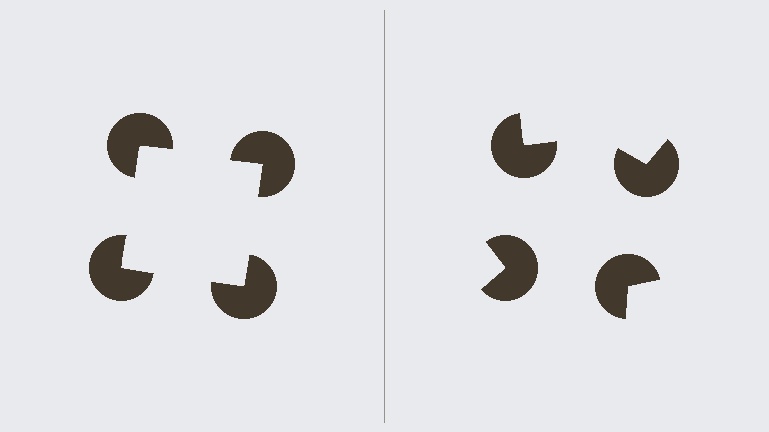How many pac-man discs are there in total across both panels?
8 — 4 on each side.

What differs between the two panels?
The pac-man discs are positioned identically on both sides; only the wedge orientations differ. On the left they align to a square; on the right they are misaligned.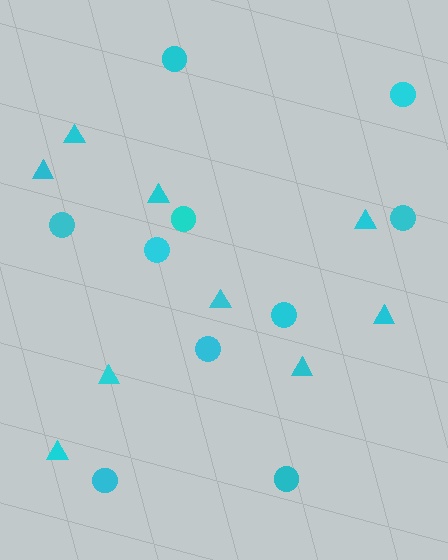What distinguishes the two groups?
There are 2 groups: one group of triangles (9) and one group of circles (10).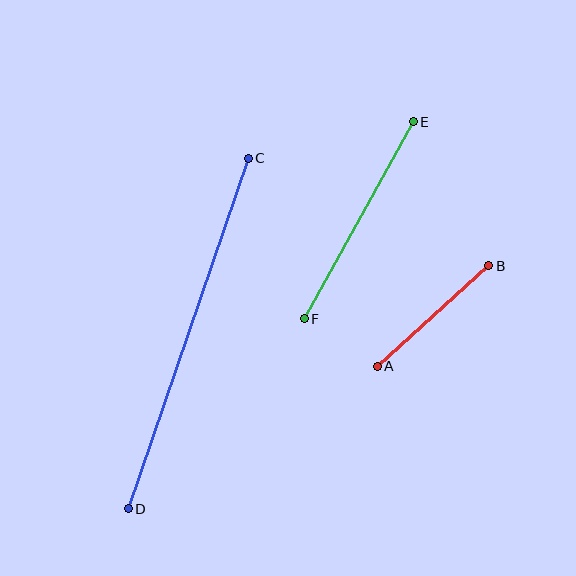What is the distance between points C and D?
The distance is approximately 371 pixels.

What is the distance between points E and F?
The distance is approximately 225 pixels.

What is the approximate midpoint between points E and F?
The midpoint is at approximately (359, 220) pixels.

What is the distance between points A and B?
The distance is approximately 150 pixels.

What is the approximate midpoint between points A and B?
The midpoint is at approximately (433, 316) pixels.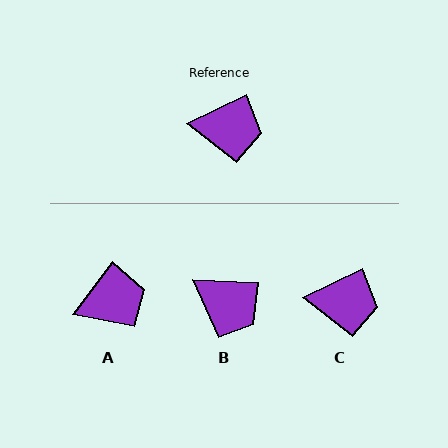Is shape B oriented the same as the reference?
No, it is off by about 28 degrees.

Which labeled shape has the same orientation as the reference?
C.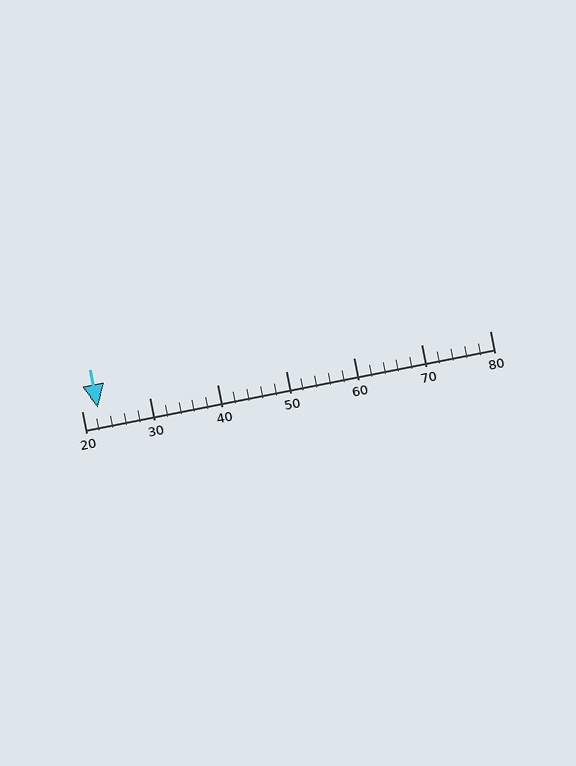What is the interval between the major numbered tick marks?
The major tick marks are spaced 10 units apart.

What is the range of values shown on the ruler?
The ruler shows values from 20 to 80.